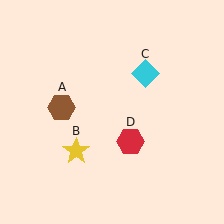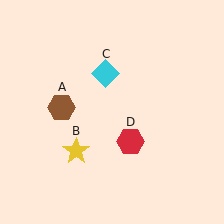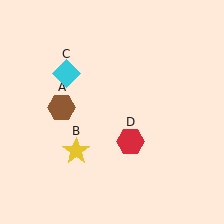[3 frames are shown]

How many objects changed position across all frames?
1 object changed position: cyan diamond (object C).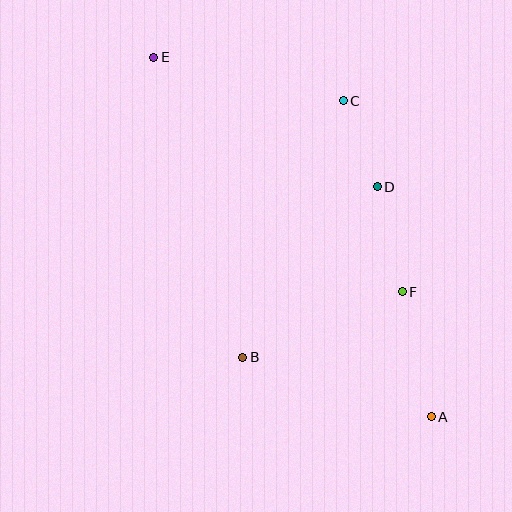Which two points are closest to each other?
Points C and D are closest to each other.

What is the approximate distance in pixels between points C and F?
The distance between C and F is approximately 200 pixels.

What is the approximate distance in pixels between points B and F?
The distance between B and F is approximately 173 pixels.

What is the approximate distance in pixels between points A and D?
The distance between A and D is approximately 236 pixels.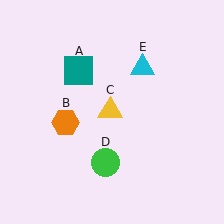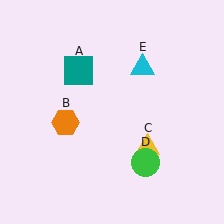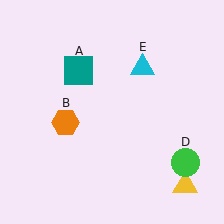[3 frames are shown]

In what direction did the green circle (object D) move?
The green circle (object D) moved right.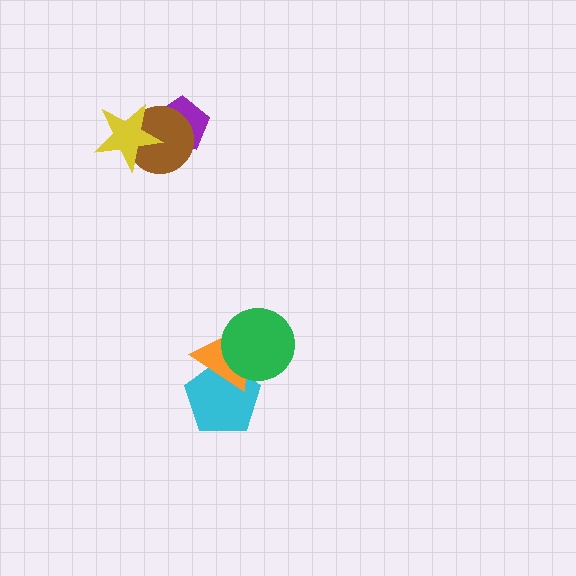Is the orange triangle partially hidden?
Yes, it is partially covered by another shape.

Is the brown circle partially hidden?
Yes, it is partially covered by another shape.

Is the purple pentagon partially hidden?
Yes, it is partially covered by another shape.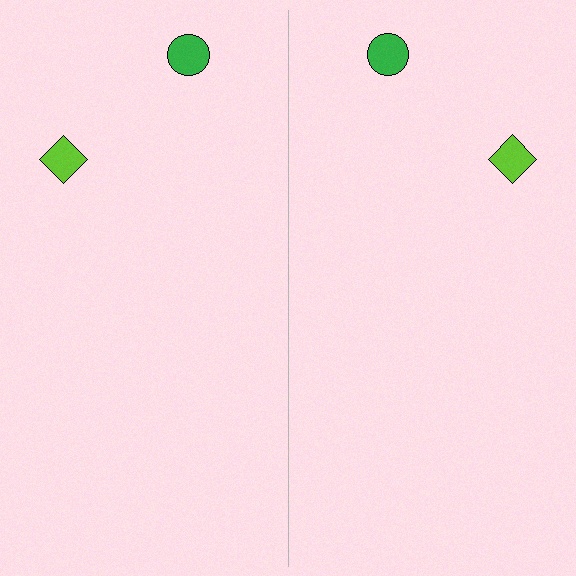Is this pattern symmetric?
Yes, this pattern has bilateral (reflection) symmetry.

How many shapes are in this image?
There are 4 shapes in this image.